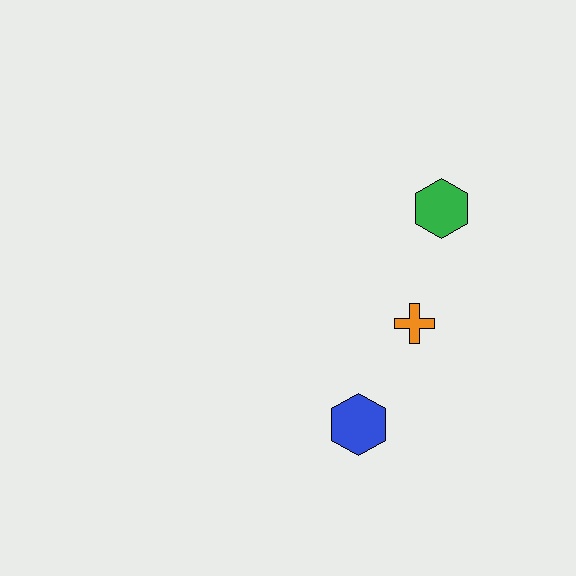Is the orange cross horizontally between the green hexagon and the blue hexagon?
Yes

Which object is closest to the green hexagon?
The orange cross is closest to the green hexagon.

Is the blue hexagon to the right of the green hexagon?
No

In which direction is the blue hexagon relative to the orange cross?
The blue hexagon is below the orange cross.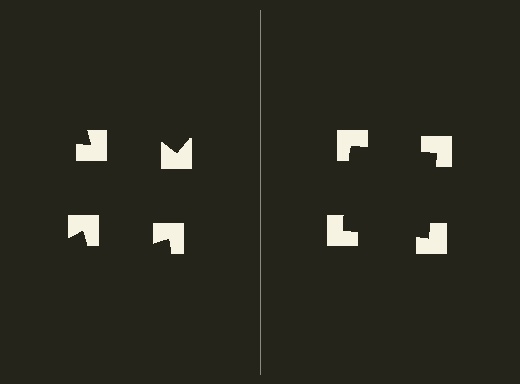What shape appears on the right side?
An illusory square.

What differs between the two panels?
The notched squares are positioned identically on both sides; only the wedge orientations differ. On the right they align to a square; on the left they are misaligned.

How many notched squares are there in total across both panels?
8 — 4 on each side.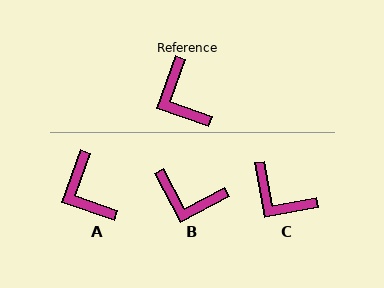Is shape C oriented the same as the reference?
No, it is off by about 30 degrees.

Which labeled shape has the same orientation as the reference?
A.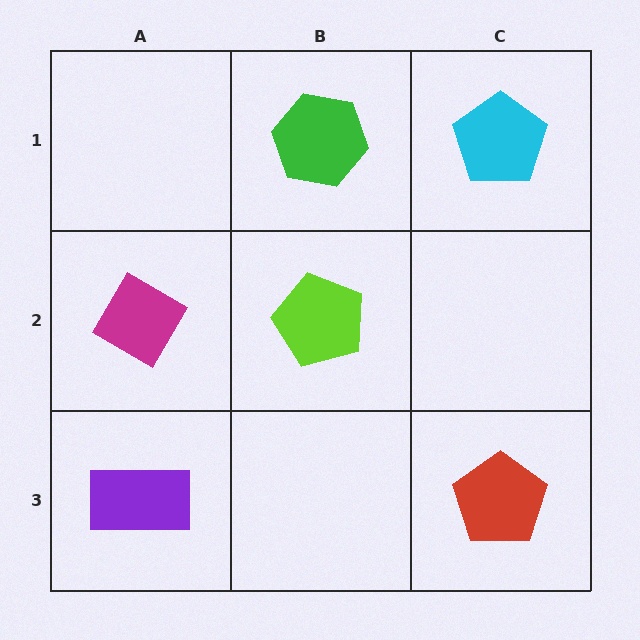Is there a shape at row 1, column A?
No, that cell is empty.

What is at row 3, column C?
A red pentagon.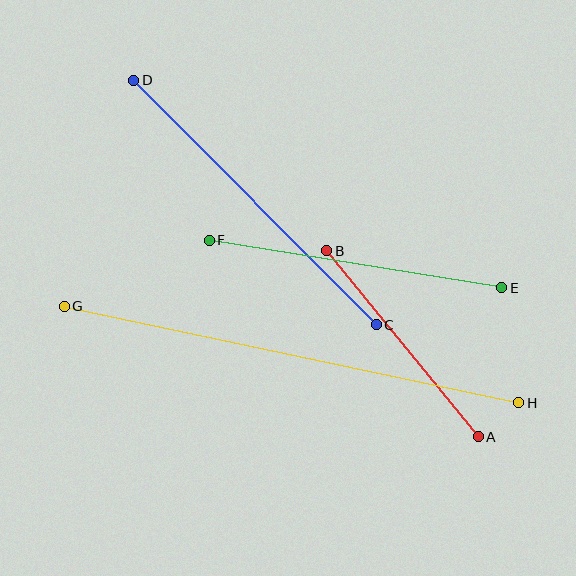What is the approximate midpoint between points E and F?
The midpoint is at approximately (355, 264) pixels.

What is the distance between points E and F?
The distance is approximately 296 pixels.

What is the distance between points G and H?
The distance is approximately 465 pixels.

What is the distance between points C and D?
The distance is approximately 344 pixels.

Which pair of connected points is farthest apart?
Points G and H are farthest apart.